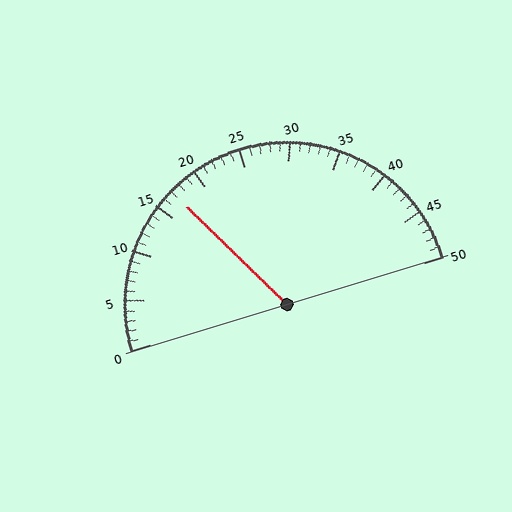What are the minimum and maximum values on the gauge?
The gauge ranges from 0 to 50.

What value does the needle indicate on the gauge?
The needle indicates approximately 17.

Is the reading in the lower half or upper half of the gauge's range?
The reading is in the lower half of the range (0 to 50).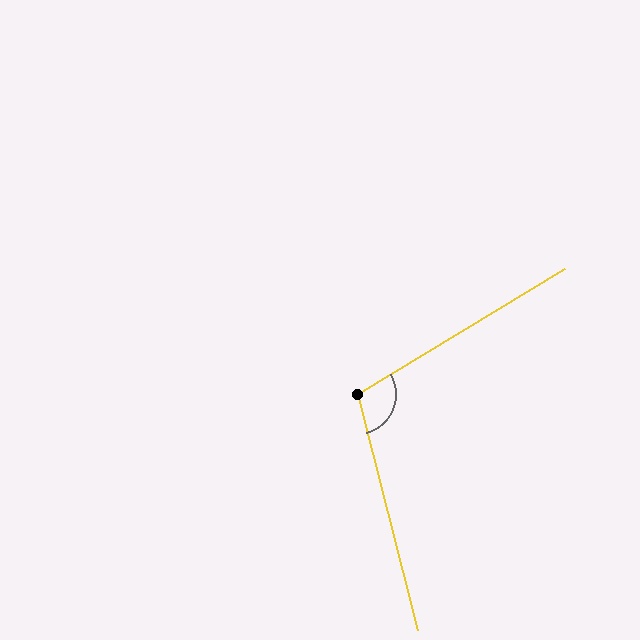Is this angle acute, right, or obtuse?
It is obtuse.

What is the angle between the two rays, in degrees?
Approximately 107 degrees.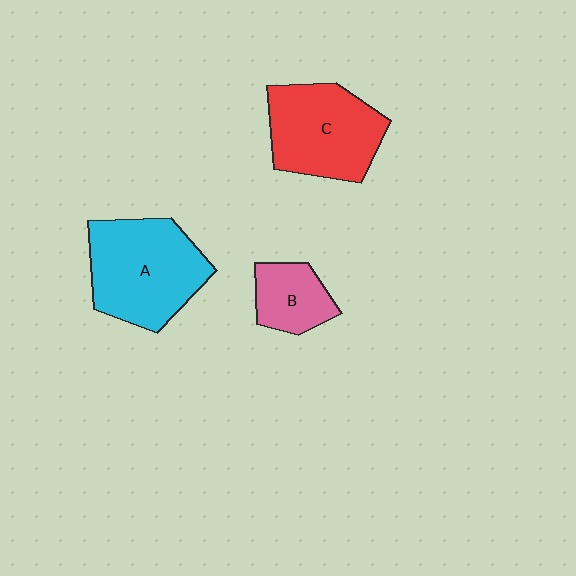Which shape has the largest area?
Shape A (cyan).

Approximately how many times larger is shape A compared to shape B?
Approximately 2.3 times.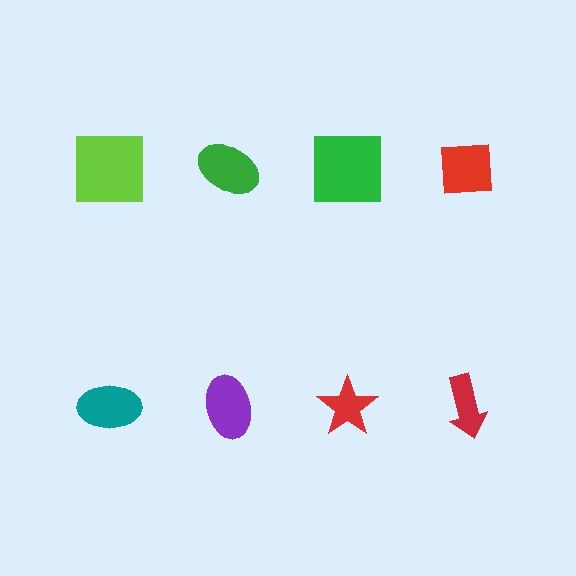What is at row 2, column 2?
A purple ellipse.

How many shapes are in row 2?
4 shapes.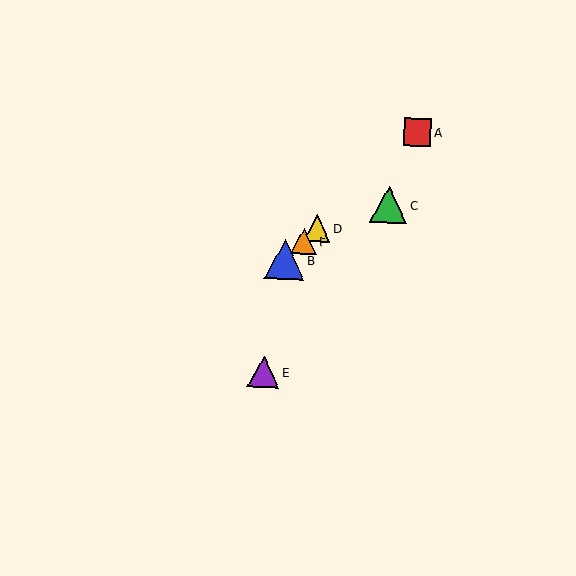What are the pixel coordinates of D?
Object D is at (317, 228).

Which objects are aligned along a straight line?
Objects A, B, D, F are aligned along a straight line.